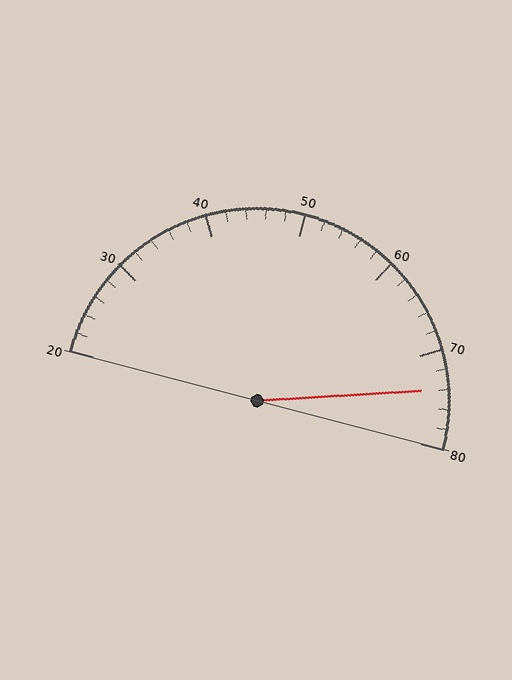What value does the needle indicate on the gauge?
The needle indicates approximately 74.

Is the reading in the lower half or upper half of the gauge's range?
The reading is in the upper half of the range (20 to 80).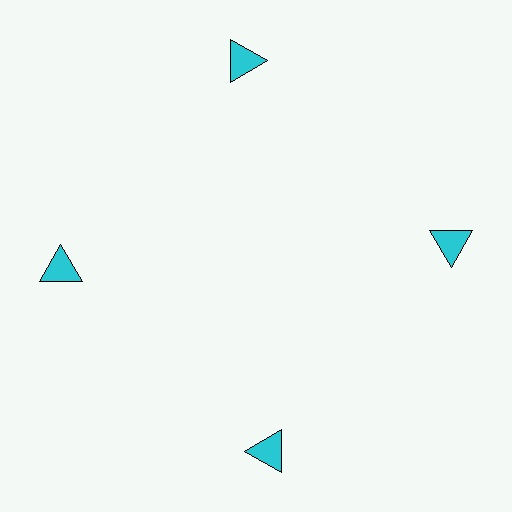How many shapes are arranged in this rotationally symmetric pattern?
There are 4 shapes, arranged in 4 groups of 1.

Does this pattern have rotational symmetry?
Yes, this pattern has 4-fold rotational symmetry. It looks the same after rotating 90 degrees around the center.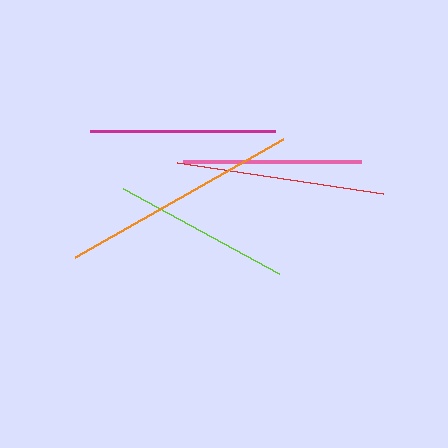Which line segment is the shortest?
The pink line is the shortest at approximately 178 pixels.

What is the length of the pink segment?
The pink segment is approximately 178 pixels long.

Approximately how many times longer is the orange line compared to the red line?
The orange line is approximately 1.1 times the length of the red line.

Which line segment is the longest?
The orange line is the longest at approximately 239 pixels.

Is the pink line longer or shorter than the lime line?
The lime line is longer than the pink line.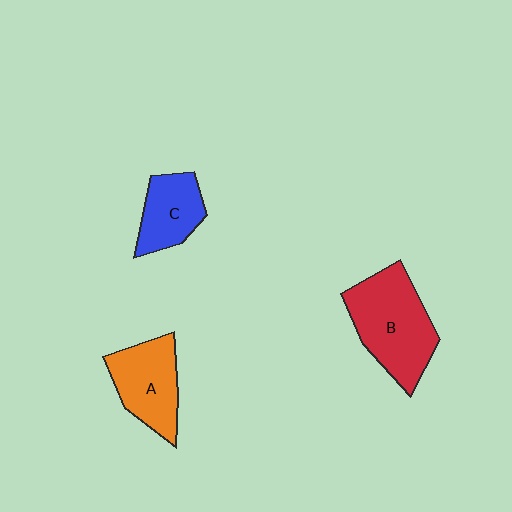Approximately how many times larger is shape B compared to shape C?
Approximately 1.7 times.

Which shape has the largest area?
Shape B (red).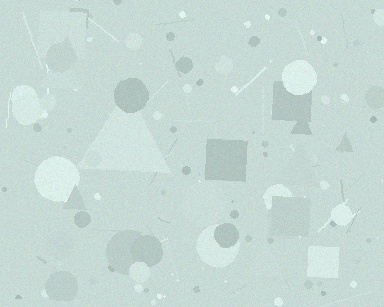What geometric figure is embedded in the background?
A triangle is embedded in the background.